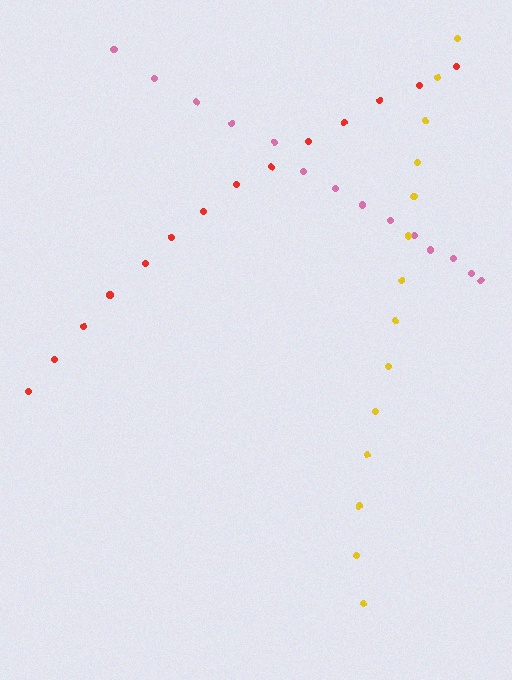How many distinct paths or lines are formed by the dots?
There are 3 distinct paths.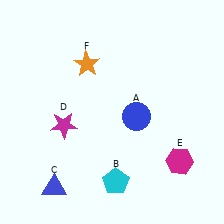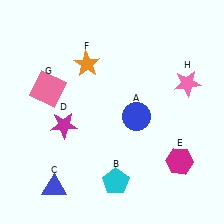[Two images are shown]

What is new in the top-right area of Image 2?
A pink star (H) was added in the top-right area of Image 2.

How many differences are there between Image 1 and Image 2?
There are 2 differences between the two images.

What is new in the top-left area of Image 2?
A pink square (G) was added in the top-left area of Image 2.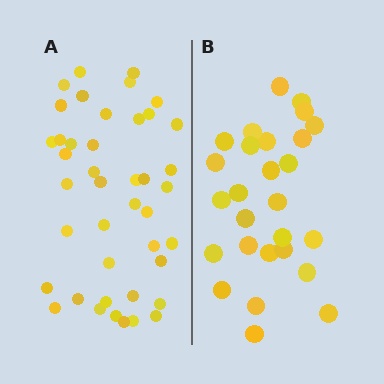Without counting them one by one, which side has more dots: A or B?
Region A (the left region) has more dots.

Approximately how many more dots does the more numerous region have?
Region A has approximately 15 more dots than region B.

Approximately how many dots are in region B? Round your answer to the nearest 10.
About 30 dots. (The exact count is 27, which rounds to 30.)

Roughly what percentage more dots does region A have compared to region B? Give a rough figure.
About 55% more.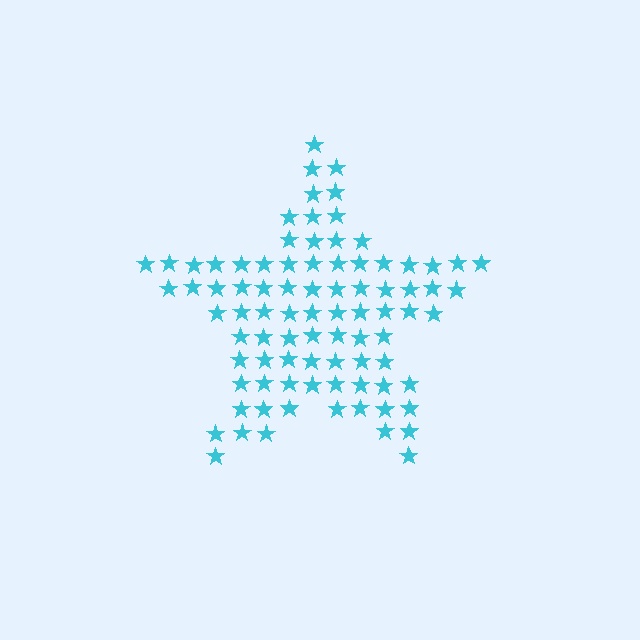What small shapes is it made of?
It is made of small stars.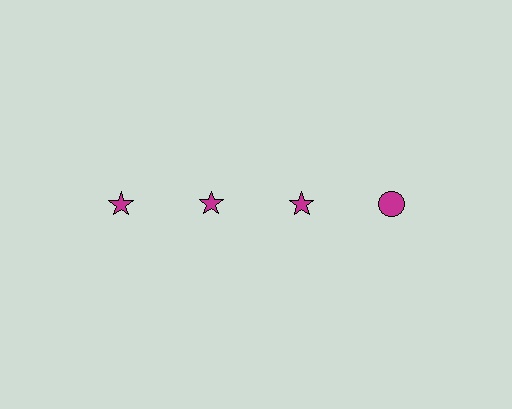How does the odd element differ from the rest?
It has a different shape: circle instead of star.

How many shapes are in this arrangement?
There are 4 shapes arranged in a grid pattern.